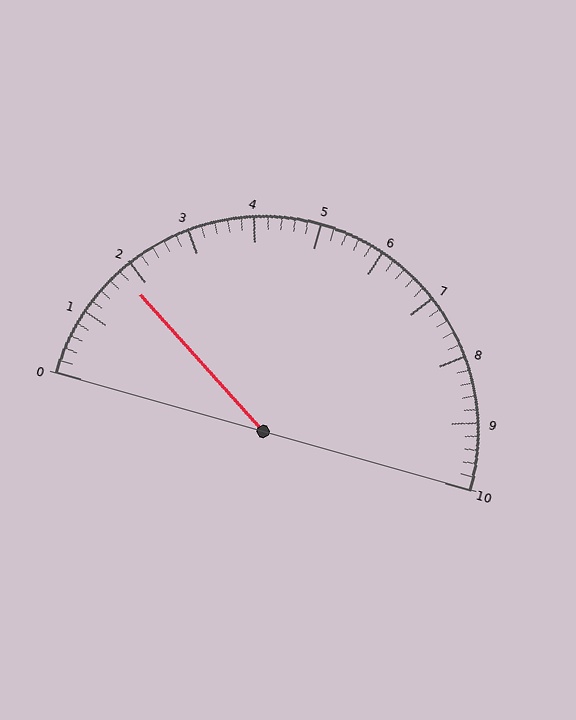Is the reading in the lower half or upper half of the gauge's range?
The reading is in the lower half of the range (0 to 10).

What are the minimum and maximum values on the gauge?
The gauge ranges from 0 to 10.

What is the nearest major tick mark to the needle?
The nearest major tick mark is 2.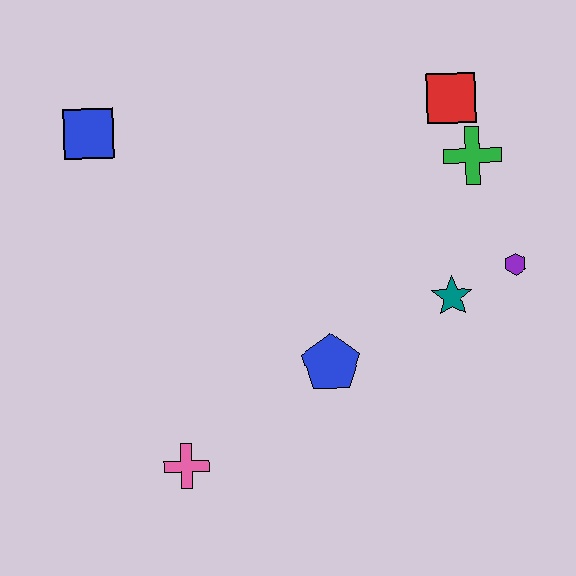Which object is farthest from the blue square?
The purple hexagon is farthest from the blue square.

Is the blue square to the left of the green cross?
Yes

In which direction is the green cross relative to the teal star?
The green cross is above the teal star.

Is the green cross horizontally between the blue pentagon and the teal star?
No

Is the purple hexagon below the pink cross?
No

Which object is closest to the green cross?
The red square is closest to the green cross.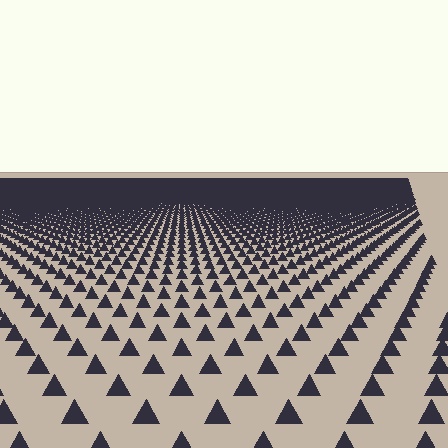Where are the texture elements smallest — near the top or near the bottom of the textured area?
Near the top.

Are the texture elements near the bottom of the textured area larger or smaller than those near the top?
Larger. Near the bottom, elements are closer to the viewer and appear at a bigger on-screen size.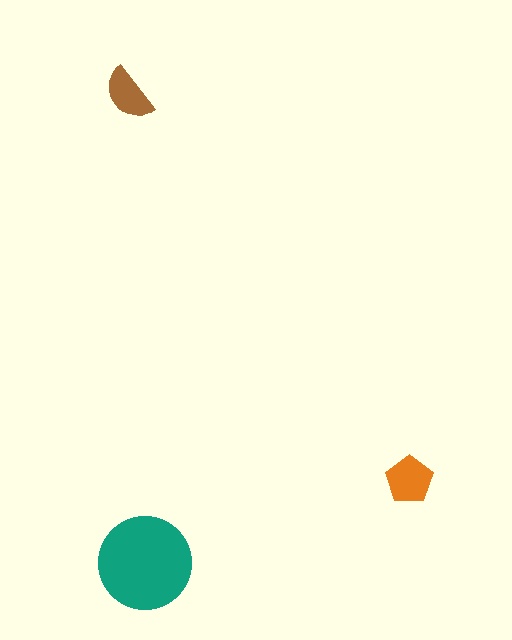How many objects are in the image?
There are 3 objects in the image.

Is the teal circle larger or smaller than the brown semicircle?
Larger.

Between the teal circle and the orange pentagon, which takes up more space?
The teal circle.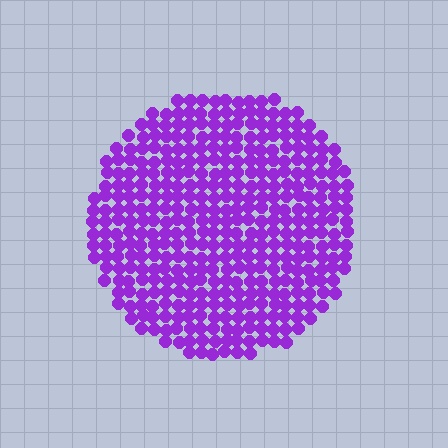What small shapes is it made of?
It is made of small circles.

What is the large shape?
The large shape is a circle.